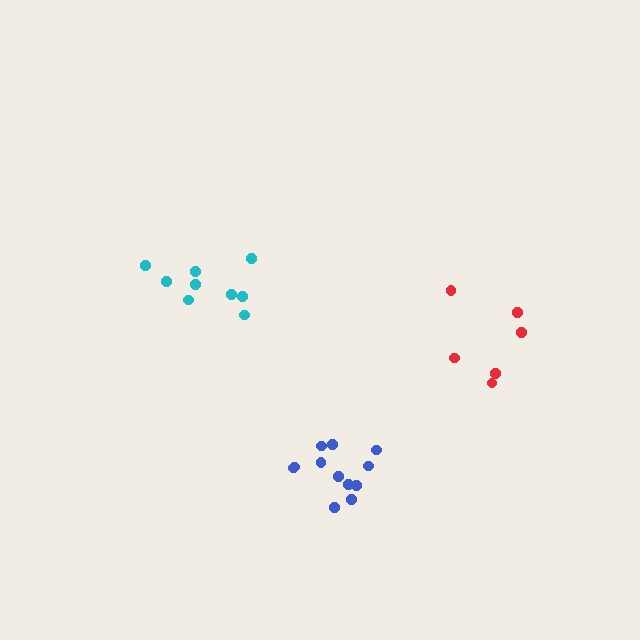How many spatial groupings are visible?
There are 3 spatial groupings.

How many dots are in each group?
Group 1: 9 dots, Group 2: 6 dots, Group 3: 12 dots (27 total).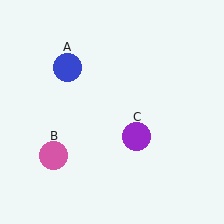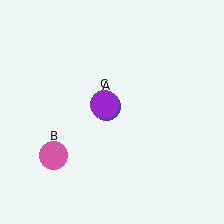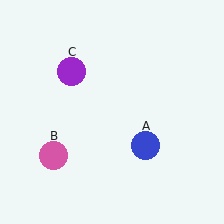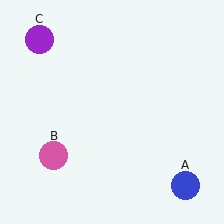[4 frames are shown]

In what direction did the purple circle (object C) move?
The purple circle (object C) moved up and to the left.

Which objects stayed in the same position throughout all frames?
Pink circle (object B) remained stationary.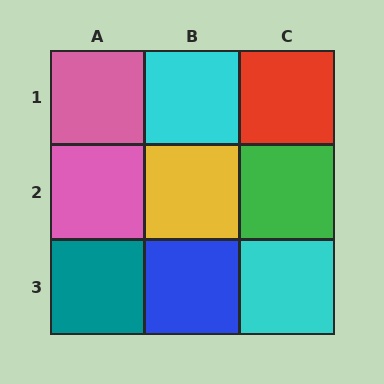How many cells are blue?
1 cell is blue.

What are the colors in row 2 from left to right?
Pink, yellow, green.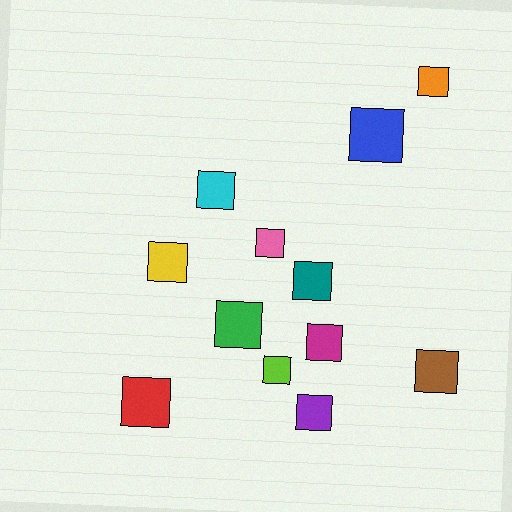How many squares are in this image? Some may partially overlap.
There are 12 squares.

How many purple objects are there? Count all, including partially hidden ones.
There is 1 purple object.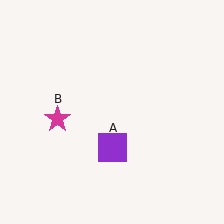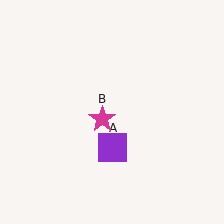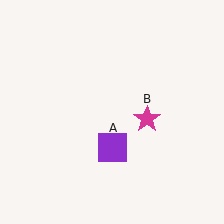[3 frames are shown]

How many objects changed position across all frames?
1 object changed position: magenta star (object B).